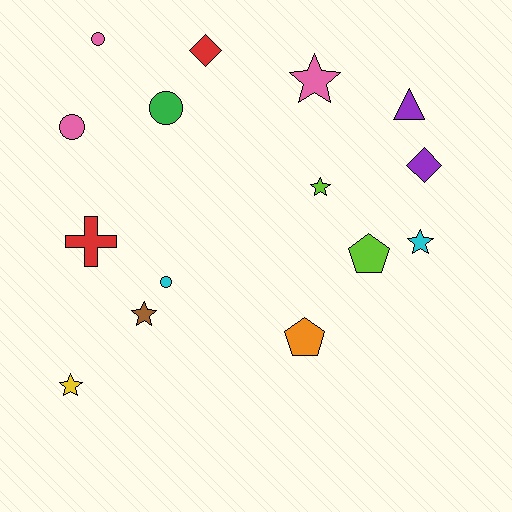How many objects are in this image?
There are 15 objects.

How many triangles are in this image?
There is 1 triangle.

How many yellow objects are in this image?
There is 1 yellow object.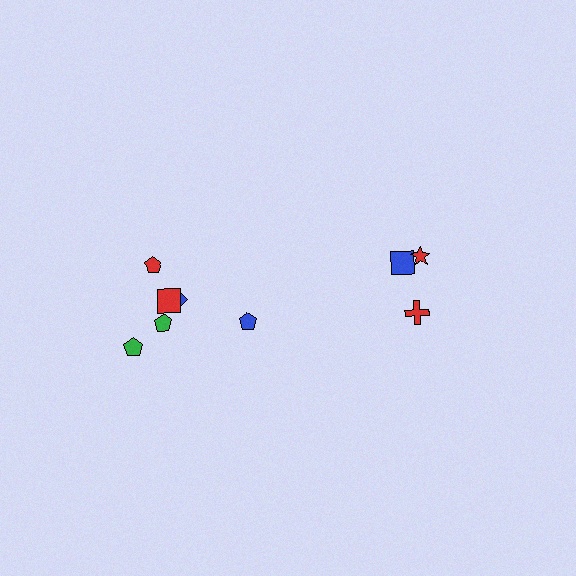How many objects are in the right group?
There are 3 objects.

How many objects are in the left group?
There are 6 objects.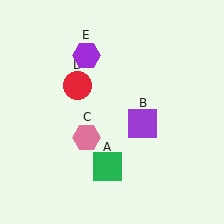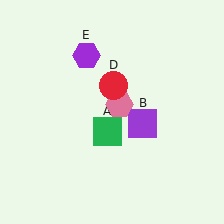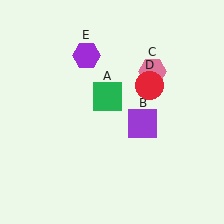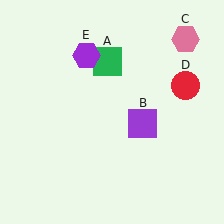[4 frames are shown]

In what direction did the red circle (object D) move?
The red circle (object D) moved right.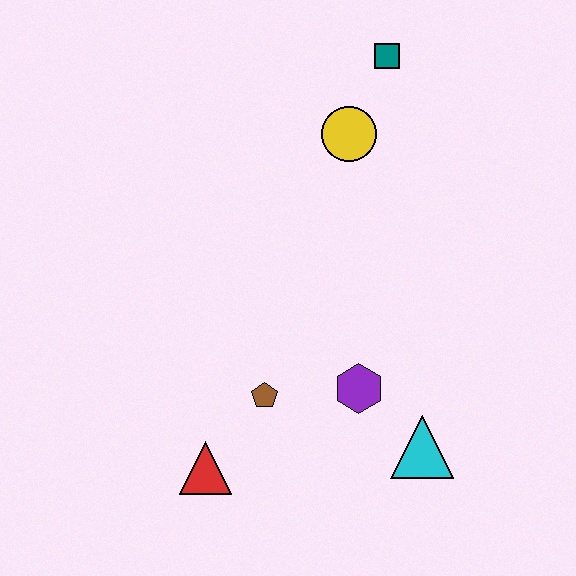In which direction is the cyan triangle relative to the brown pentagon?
The cyan triangle is to the right of the brown pentagon.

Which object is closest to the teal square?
The yellow circle is closest to the teal square.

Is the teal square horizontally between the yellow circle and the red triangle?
No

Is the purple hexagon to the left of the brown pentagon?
No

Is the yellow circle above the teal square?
No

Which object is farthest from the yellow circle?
The red triangle is farthest from the yellow circle.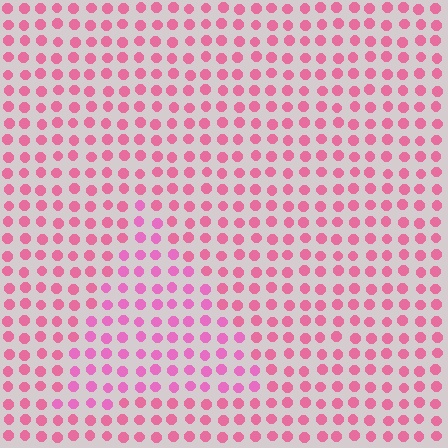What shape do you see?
I see a triangle.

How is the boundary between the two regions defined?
The boundary is defined purely by a slight shift in hue (about 19 degrees). Spacing, size, and orientation are identical on both sides.